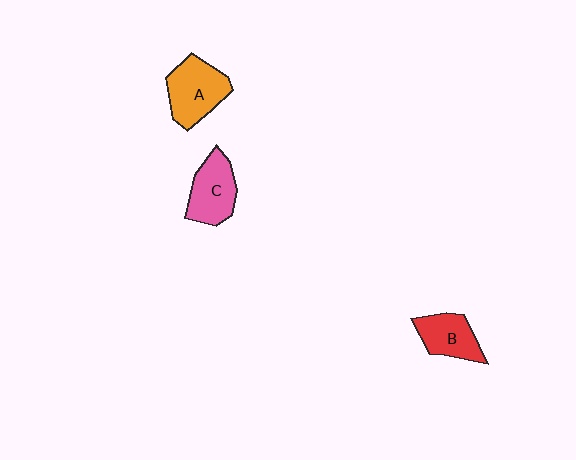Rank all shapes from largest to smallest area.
From largest to smallest: A (orange), C (pink), B (red).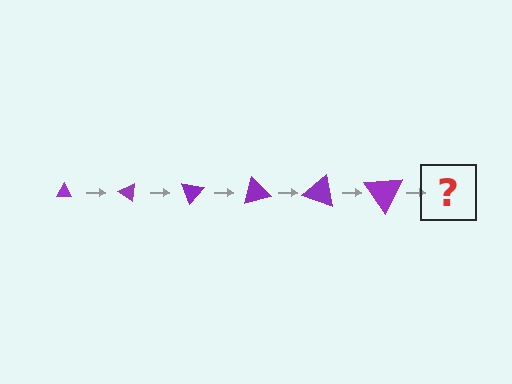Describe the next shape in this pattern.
It should be a triangle, larger than the previous one and rotated 210 degrees from the start.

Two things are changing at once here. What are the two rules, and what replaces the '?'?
The two rules are that the triangle grows larger each step and it rotates 35 degrees each step. The '?' should be a triangle, larger than the previous one and rotated 210 degrees from the start.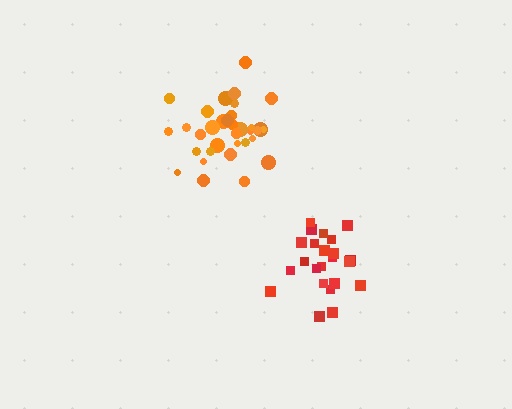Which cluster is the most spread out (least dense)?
Red.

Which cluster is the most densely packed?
Orange.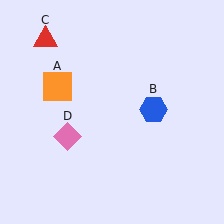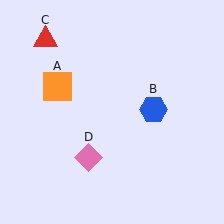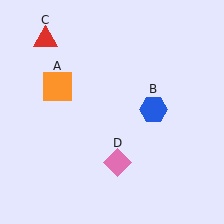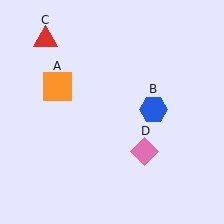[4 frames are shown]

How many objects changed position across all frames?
1 object changed position: pink diamond (object D).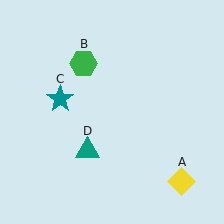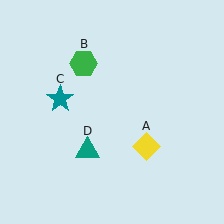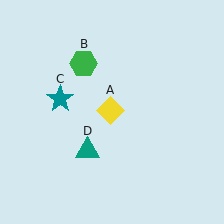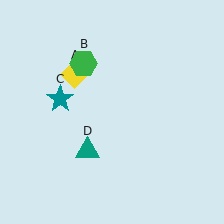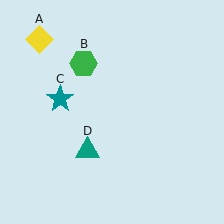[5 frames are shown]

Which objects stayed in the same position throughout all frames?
Green hexagon (object B) and teal star (object C) and teal triangle (object D) remained stationary.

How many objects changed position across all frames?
1 object changed position: yellow diamond (object A).